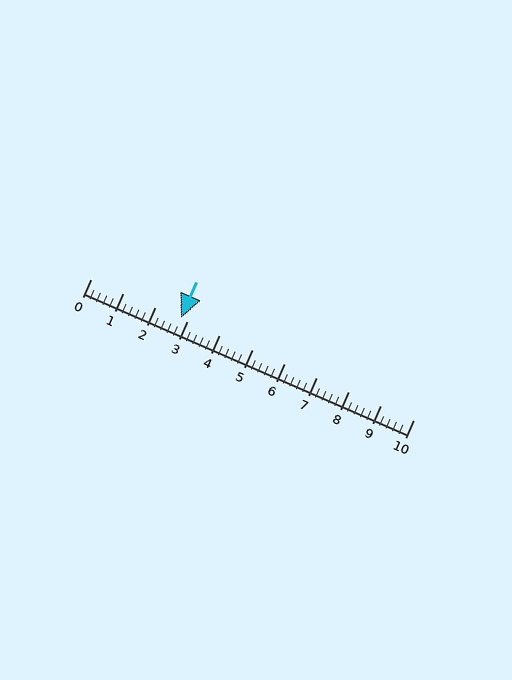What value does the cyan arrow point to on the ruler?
The cyan arrow points to approximately 2.8.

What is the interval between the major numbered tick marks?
The major tick marks are spaced 1 units apart.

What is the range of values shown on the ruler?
The ruler shows values from 0 to 10.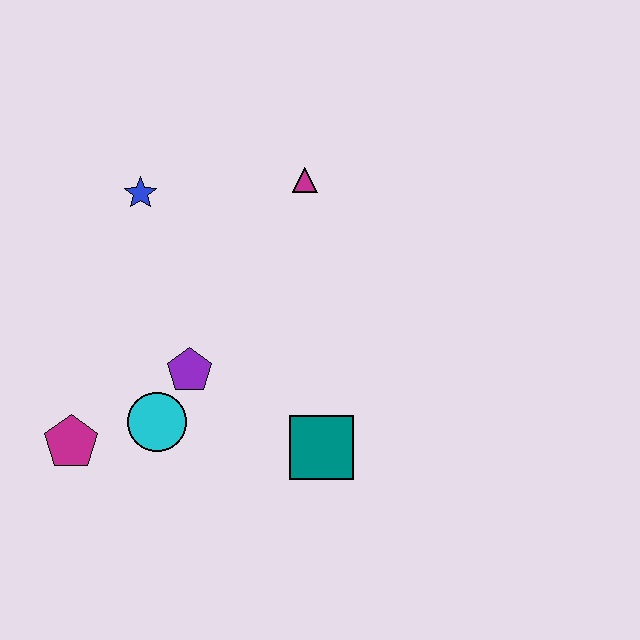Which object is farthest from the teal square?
The blue star is farthest from the teal square.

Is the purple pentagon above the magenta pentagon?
Yes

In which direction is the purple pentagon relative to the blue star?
The purple pentagon is below the blue star.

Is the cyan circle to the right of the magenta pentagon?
Yes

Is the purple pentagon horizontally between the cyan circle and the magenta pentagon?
No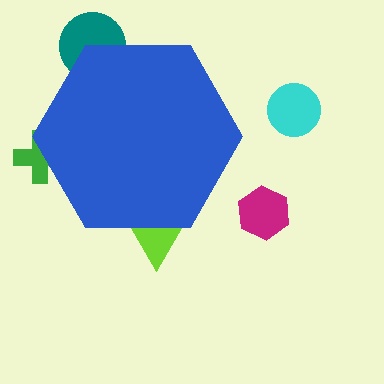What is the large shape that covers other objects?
A blue hexagon.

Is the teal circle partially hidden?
Yes, the teal circle is partially hidden behind the blue hexagon.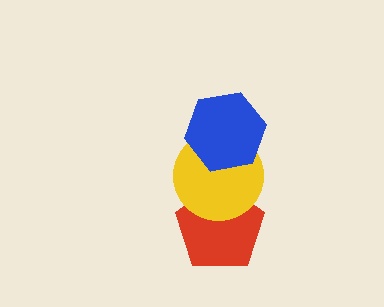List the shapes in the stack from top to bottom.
From top to bottom: the blue hexagon, the yellow circle, the red pentagon.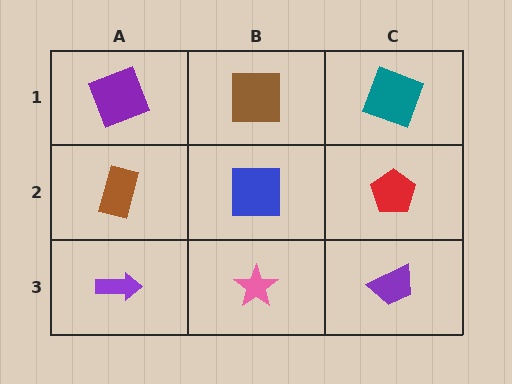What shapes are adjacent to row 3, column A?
A brown rectangle (row 2, column A), a pink star (row 3, column B).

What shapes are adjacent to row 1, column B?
A blue square (row 2, column B), a purple square (row 1, column A), a teal square (row 1, column C).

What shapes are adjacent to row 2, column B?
A brown square (row 1, column B), a pink star (row 3, column B), a brown rectangle (row 2, column A), a red pentagon (row 2, column C).